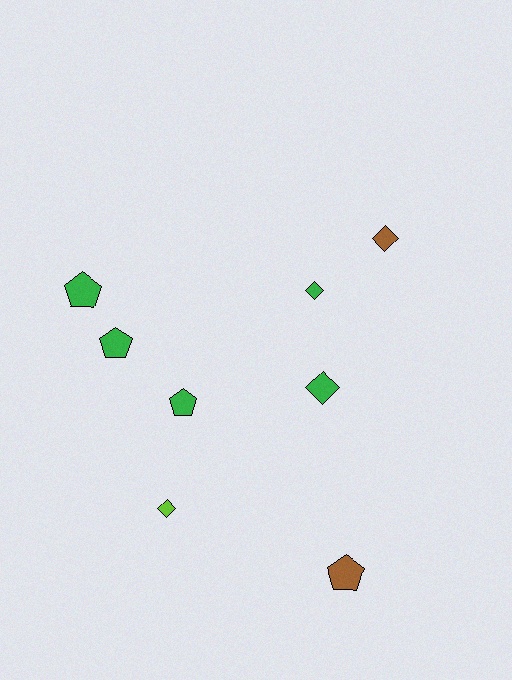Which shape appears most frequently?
Pentagon, with 4 objects.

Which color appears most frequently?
Green, with 5 objects.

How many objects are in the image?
There are 8 objects.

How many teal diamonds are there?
There are no teal diamonds.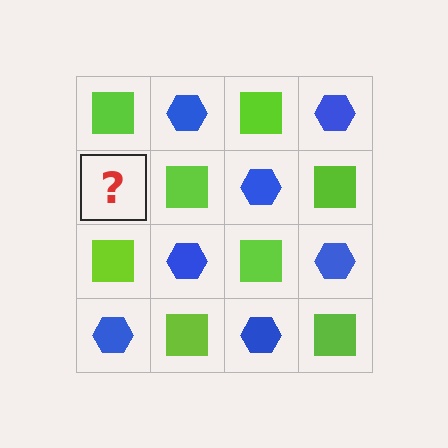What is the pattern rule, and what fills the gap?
The rule is that it alternates lime square and blue hexagon in a checkerboard pattern. The gap should be filled with a blue hexagon.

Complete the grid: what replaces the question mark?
The question mark should be replaced with a blue hexagon.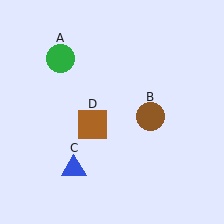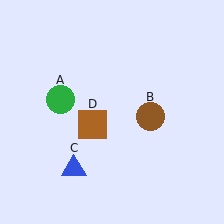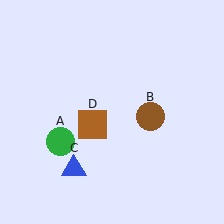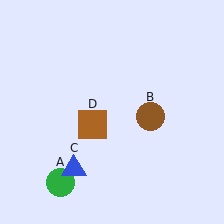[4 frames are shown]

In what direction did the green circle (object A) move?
The green circle (object A) moved down.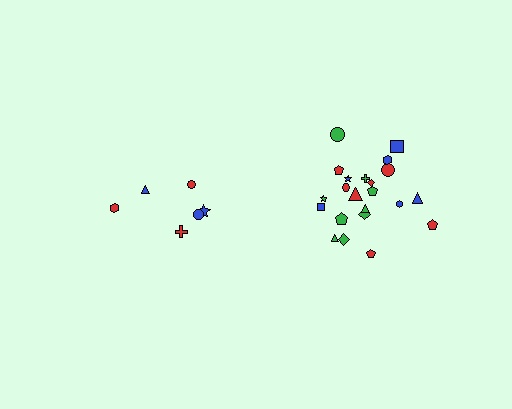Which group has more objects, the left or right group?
The right group.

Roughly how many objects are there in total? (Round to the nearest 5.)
Roughly 30 objects in total.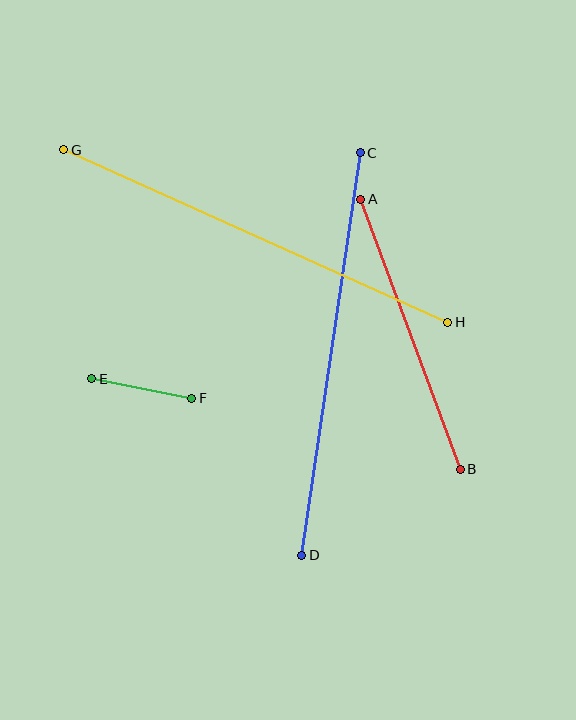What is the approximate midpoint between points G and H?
The midpoint is at approximately (256, 236) pixels.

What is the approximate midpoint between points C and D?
The midpoint is at approximately (331, 354) pixels.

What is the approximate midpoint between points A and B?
The midpoint is at approximately (410, 334) pixels.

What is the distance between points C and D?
The distance is approximately 407 pixels.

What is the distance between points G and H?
The distance is approximately 421 pixels.